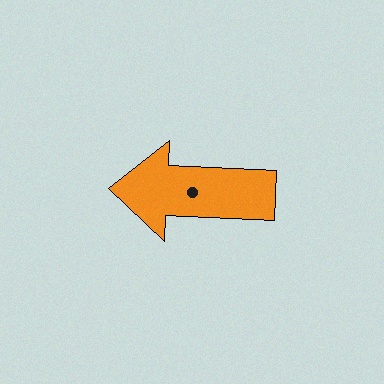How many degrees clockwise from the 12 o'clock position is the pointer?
Approximately 273 degrees.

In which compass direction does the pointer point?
West.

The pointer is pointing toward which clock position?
Roughly 9 o'clock.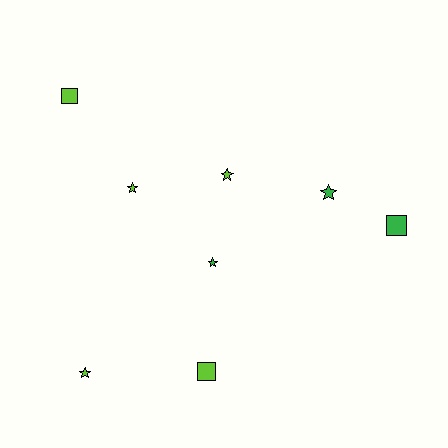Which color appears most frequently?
Lime, with 5 objects.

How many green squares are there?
There is 1 green square.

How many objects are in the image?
There are 8 objects.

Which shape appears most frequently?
Star, with 5 objects.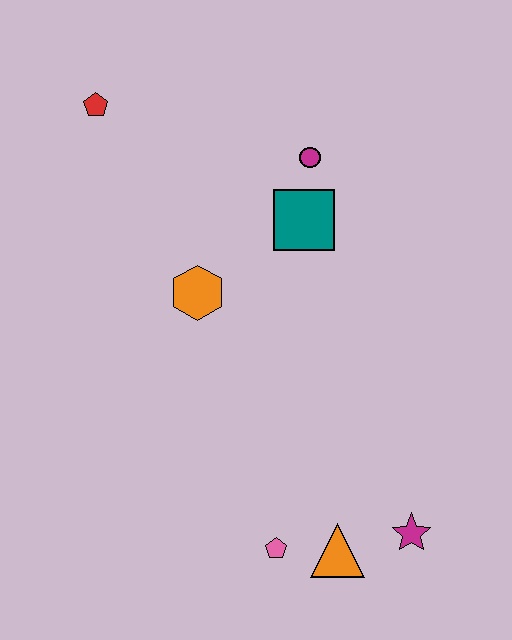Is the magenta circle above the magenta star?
Yes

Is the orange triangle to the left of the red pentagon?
No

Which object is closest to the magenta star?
The orange triangle is closest to the magenta star.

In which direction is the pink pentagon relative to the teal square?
The pink pentagon is below the teal square.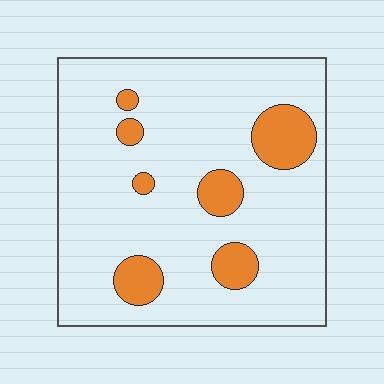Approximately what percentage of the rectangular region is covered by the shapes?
Approximately 15%.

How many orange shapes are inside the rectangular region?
7.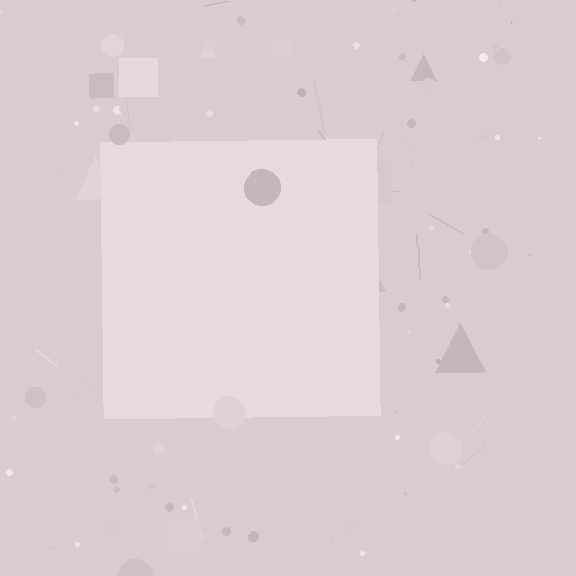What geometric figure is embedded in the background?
A square is embedded in the background.